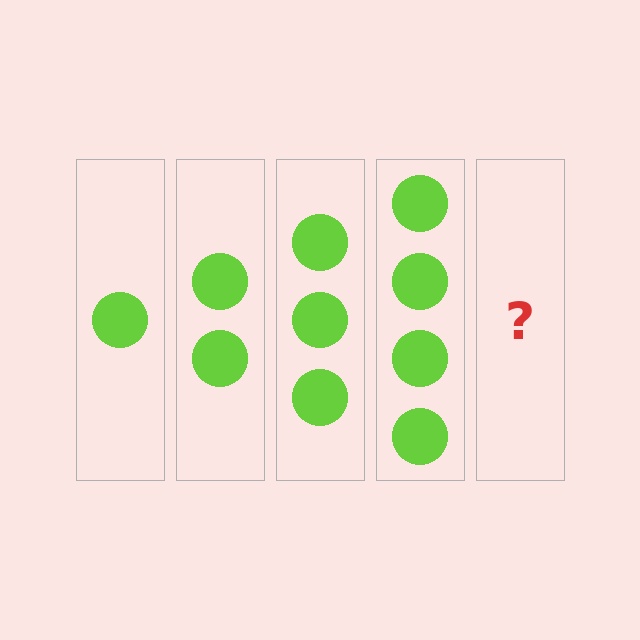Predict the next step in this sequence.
The next step is 5 circles.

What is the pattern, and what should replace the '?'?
The pattern is that each step adds one more circle. The '?' should be 5 circles.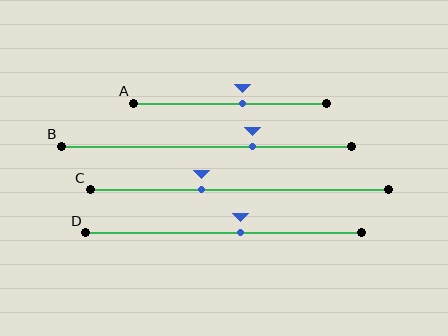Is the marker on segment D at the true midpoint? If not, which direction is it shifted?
No, the marker on segment D is shifted to the right by about 6% of the segment length.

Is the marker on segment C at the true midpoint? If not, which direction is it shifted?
No, the marker on segment C is shifted to the left by about 13% of the segment length.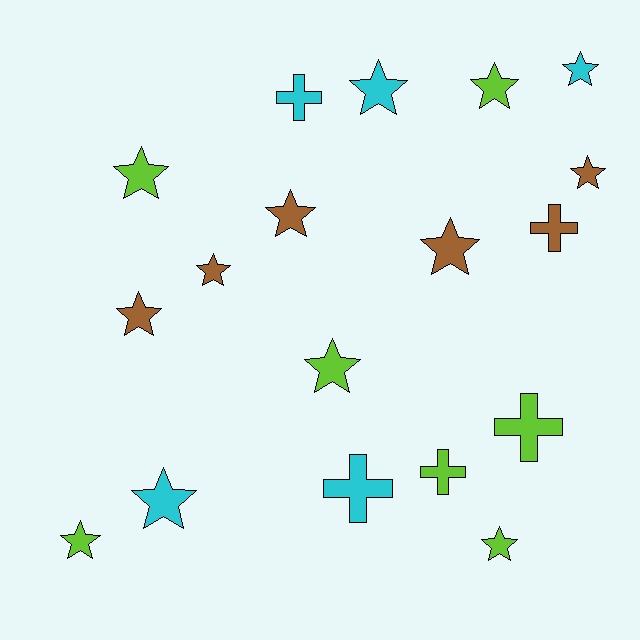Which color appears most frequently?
Lime, with 7 objects.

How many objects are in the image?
There are 18 objects.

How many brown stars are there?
There are 5 brown stars.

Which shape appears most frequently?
Star, with 13 objects.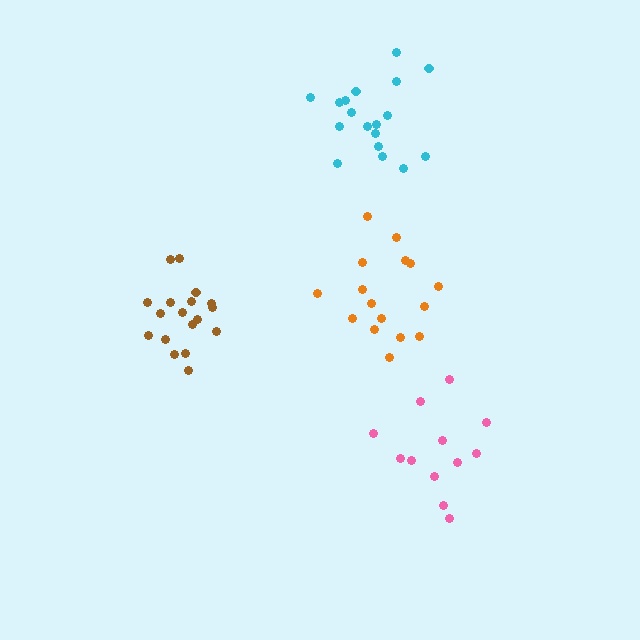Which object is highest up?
The cyan cluster is topmost.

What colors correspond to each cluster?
The clusters are colored: pink, brown, orange, cyan.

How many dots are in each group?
Group 1: 12 dots, Group 2: 18 dots, Group 3: 16 dots, Group 4: 18 dots (64 total).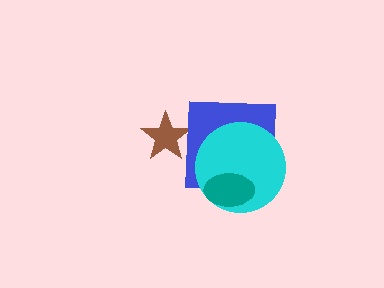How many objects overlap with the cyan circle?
2 objects overlap with the cyan circle.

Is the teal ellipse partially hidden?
No, no other shape covers it.